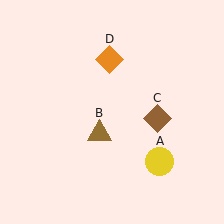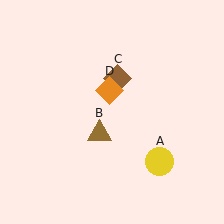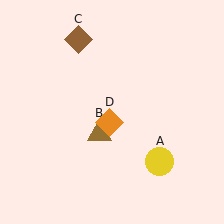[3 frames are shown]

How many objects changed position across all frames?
2 objects changed position: brown diamond (object C), orange diamond (object D).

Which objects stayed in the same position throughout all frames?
Yellow circle (object A) and brown triangle (object B) remained stationary.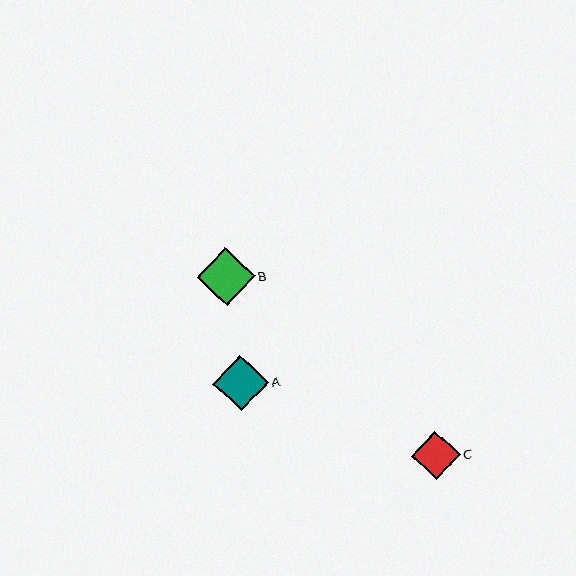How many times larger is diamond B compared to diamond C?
Diamond B is approximately 1.2 times the size of diamond C.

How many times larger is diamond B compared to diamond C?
Diamond B is approximately 1.2 times the size of diamond C.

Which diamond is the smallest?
Diamond C is the smallest with a size of approximately 48 pixels.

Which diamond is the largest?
Diamond B is the largest with a size of approximately 58 pixels.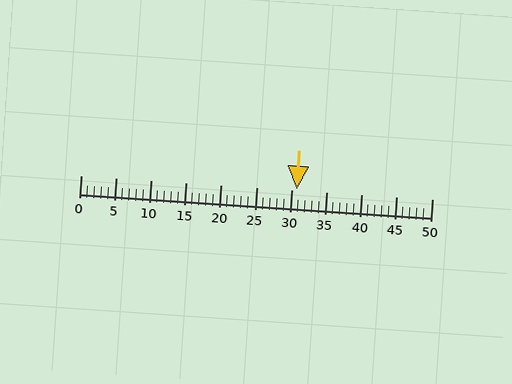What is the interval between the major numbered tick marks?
The major tick marks are spaced 5 units apart.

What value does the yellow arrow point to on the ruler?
The yellow arrow points to approximately 31.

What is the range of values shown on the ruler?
The ruler shows values from 0 to 50.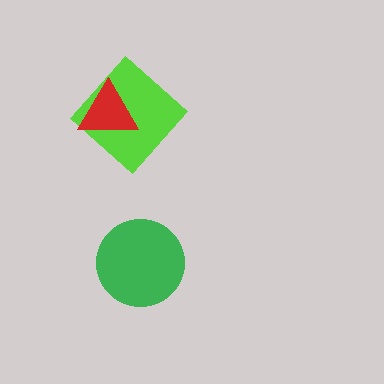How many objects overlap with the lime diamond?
1 object overlaps with the lime diamond.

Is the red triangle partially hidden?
No, no other shape covers it.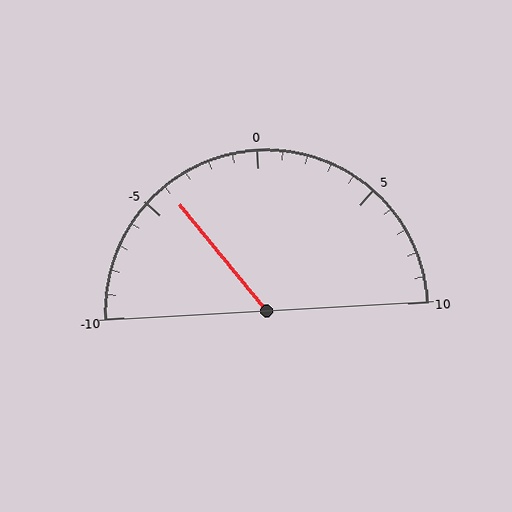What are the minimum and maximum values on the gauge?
The gauge ranges from -10 to 10.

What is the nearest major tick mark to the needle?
The nearest major tick mark is -5.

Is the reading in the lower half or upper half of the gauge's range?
The reading is in the lower half of the range (-10 to 10).